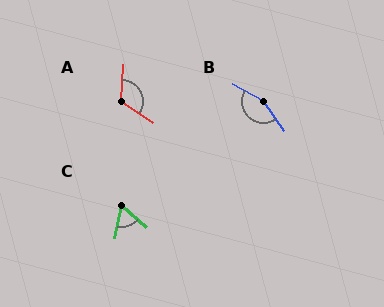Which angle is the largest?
B, at approximately 154 degrees.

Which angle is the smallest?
C, at approximately 60 degrees.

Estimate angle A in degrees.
Approximately 119 degrees.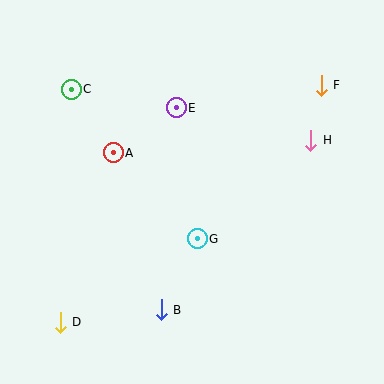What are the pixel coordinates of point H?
Point H is at (311, 140).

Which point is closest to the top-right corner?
Point F is closest to the top-right corner.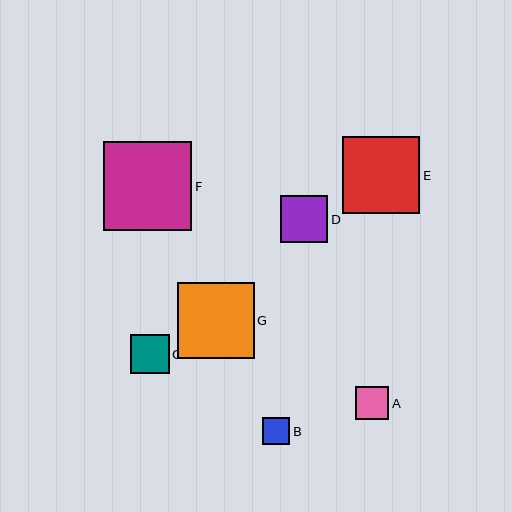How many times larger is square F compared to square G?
Square F is approximately 1.2 times the size of square G.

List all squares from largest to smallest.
From largest to smallest: F, G, E, D, C, A, B.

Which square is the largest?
Square F is the largest with a size of approximately 89 pixels.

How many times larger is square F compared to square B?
Square F is approximately 3.2 times the size of square B.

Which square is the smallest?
Square B is the smallest with a size of approximately 27 pixels.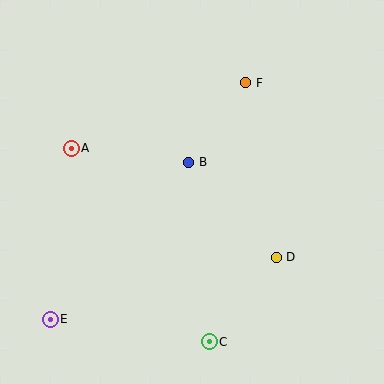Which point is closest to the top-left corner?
Point A is closest to the top-left corner.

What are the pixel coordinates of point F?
Point F is at (246, 83).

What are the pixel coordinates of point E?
Point E is at (50, 319).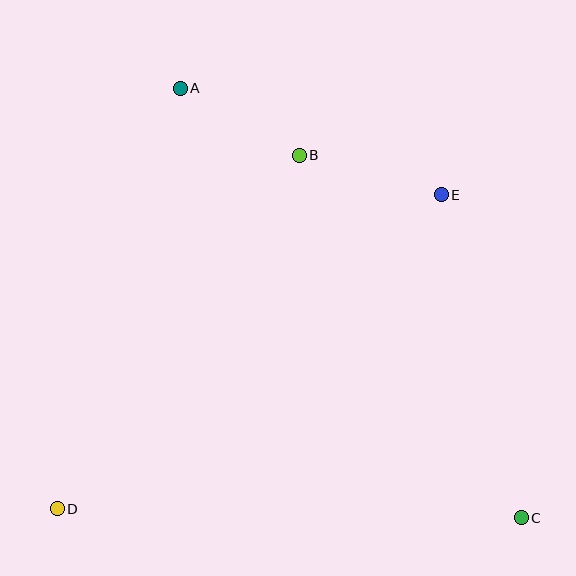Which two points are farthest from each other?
Points A and C are farthest from each other.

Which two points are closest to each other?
Points A and B are closest to each other.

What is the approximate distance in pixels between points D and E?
The distance between D and E is approximately 496 pixels.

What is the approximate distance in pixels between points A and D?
The distance between A and D is approximately 438 pixels.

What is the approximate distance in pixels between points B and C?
The distance between B and C is approximately 425 pixels.